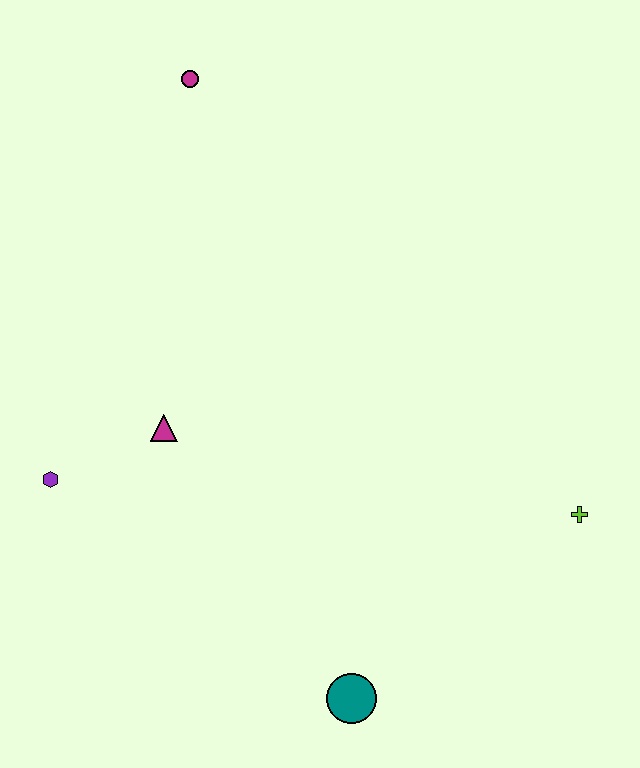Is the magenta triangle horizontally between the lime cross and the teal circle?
No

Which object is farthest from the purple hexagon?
The lime cross is farthest from the purple hexagon.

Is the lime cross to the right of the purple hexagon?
Yes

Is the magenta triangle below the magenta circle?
Yes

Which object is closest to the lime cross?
The teal circle is closest to the lime cross.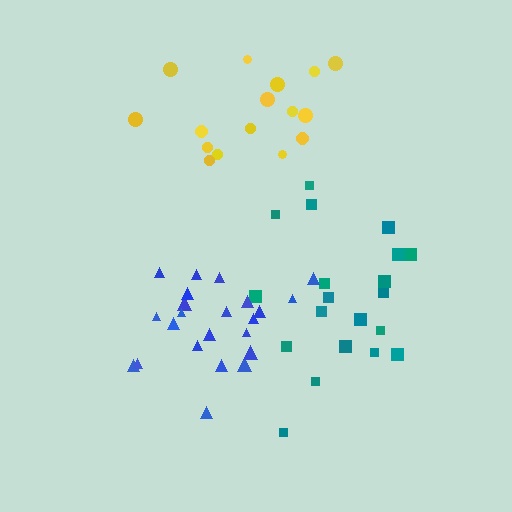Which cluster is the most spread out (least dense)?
Teal.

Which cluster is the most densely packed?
Blue.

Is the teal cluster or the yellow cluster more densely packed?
Yellow.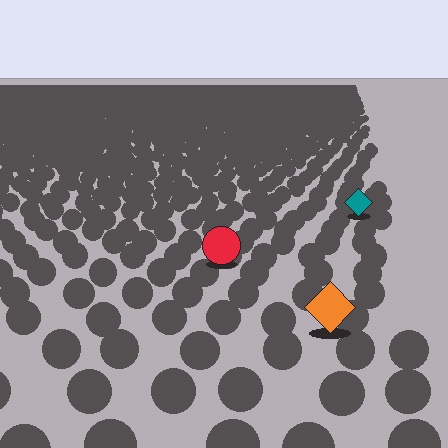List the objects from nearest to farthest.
From nearest to farthest: the orange diamond, the red circle, the teal diamond.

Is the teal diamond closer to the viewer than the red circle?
No. The red circle is closer — you can tell from the texture gradient: the ground texture is coarser near it.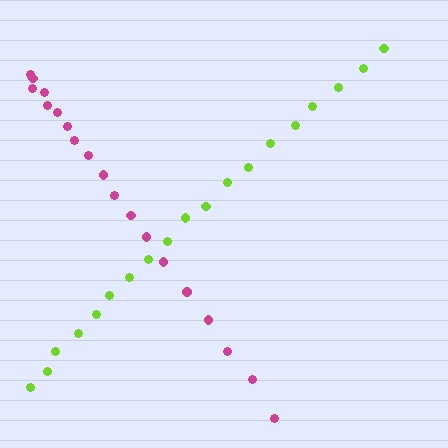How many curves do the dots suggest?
There are 2 distinct paths.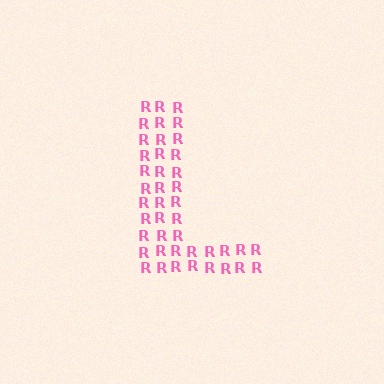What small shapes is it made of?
It is made of small letter R's.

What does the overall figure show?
The overall figure shows the letter L.